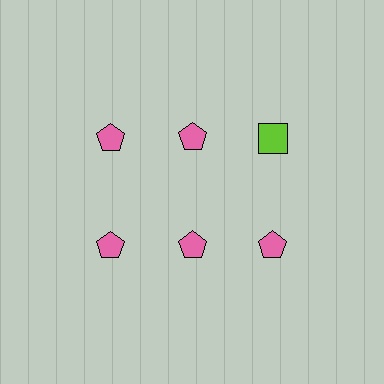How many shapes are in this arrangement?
There are 6 shapes arranged in a grid pattern.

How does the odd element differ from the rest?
It differs in both color (lime instead of pink) and shape (square instead of pentagon).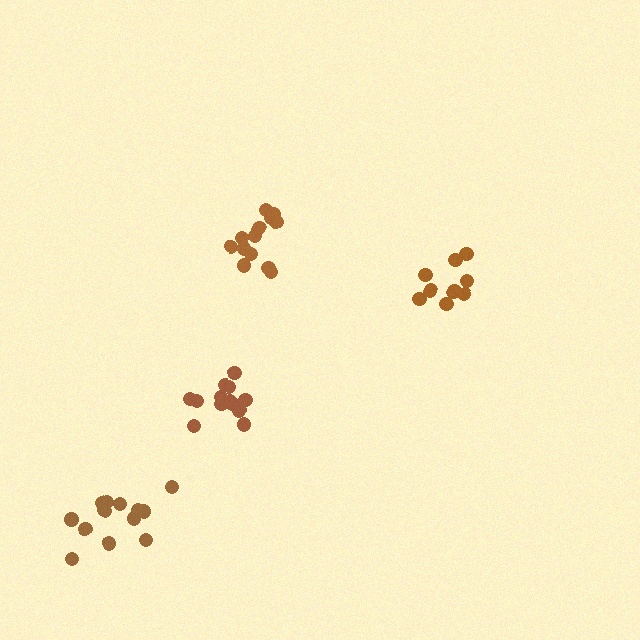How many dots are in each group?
Group 1: 13 dots, Group 2: 13 dots, Group 3: 9 dots, Group 4: 13 dots (48 total).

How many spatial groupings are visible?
There are 4 spatial groupings.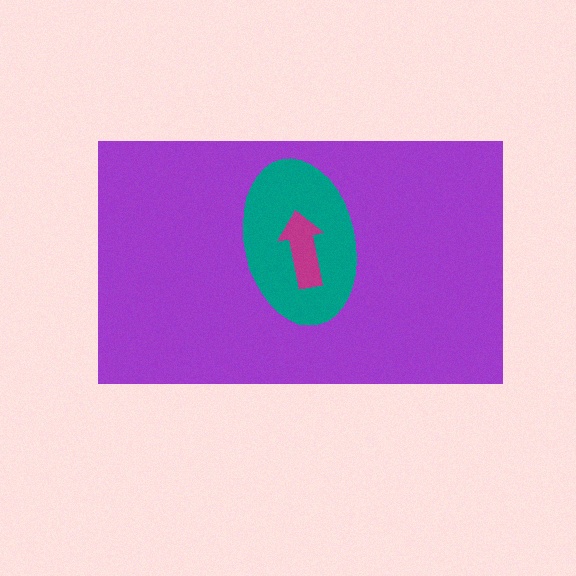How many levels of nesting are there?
3.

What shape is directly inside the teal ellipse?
The magenta arrow.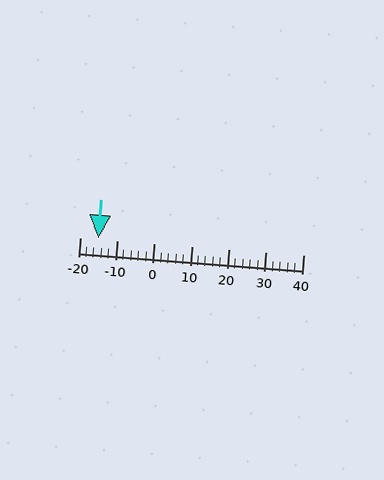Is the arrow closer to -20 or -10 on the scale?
The arrow is closer to -10.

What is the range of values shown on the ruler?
The ruler shows values from -20 to 40.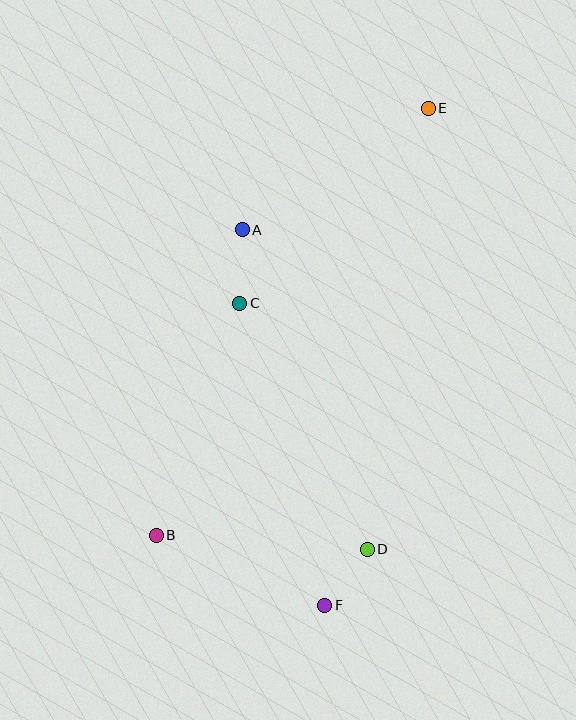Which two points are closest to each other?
Points D and F are closest to each other.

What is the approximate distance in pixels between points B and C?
The distance between B and C is approximately 247 pixels.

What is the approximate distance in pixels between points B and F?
The distance between B and F is approximately 183 pixels.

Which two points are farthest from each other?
Points E and F are farthest from each other.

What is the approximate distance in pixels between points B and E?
The distance between B and E is approximately 506 pixels.